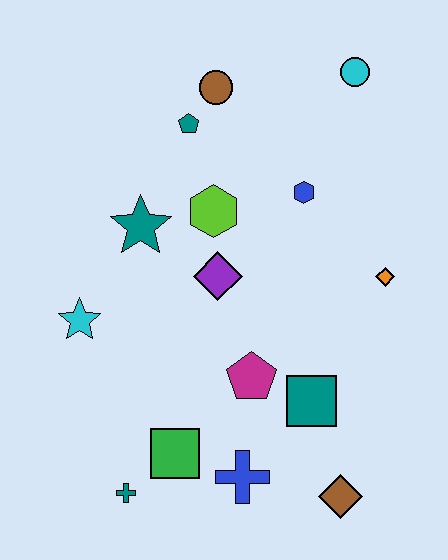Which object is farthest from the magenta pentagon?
The cyan circle is farthest from the magenta pentagon.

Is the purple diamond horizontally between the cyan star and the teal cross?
No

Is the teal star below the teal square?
No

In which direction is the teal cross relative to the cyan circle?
The teal cross is below the cyan circle.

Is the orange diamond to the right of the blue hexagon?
Yes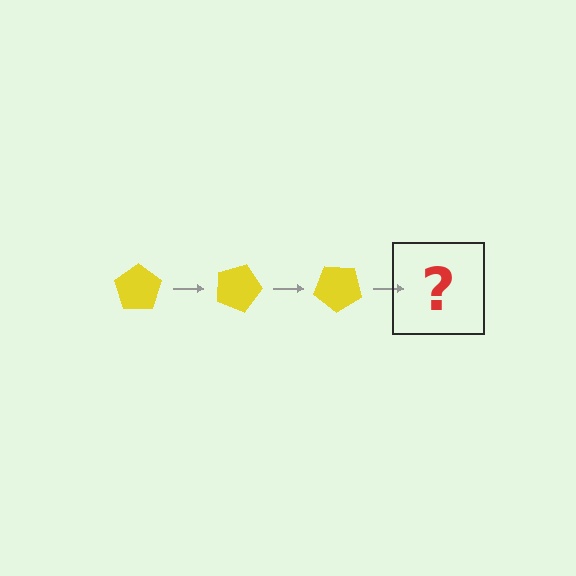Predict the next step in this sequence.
The next step is a yellow pentagon rotated 60 degrees.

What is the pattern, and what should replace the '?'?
The pattern is that the pentagon rotates 20 degrees each step. The '?' should be a yellow pentagon rotated 60 degrees.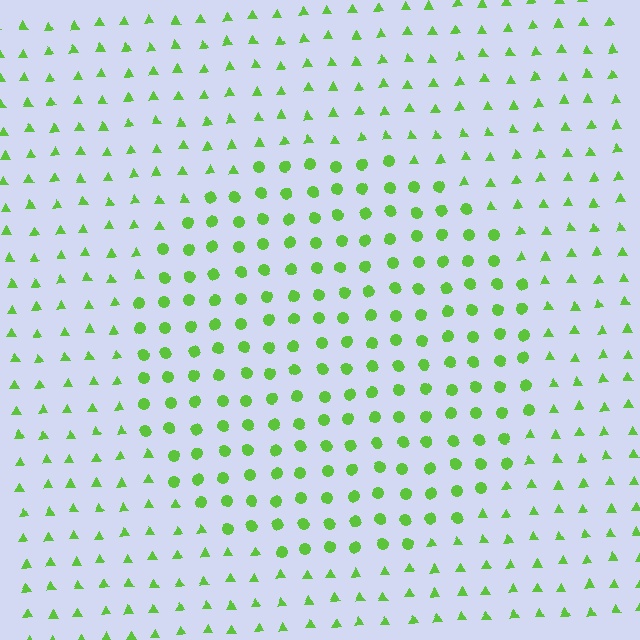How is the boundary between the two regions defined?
The boundary is defined by a change in element shape: circles inside vs. triangles outside. All elements share the same color and spacing.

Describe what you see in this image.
The image is filled with small lime elements arranged in a uniform grid. A circle-shaped region contains circles, while the surrounding area contains triangles. The boundary is defined purely by the change in element shape.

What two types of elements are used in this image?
The image uses circles inside the circle region and triangles outside it.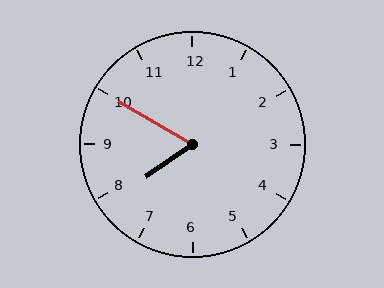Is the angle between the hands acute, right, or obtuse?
It is acute.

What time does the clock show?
7:50.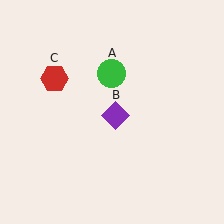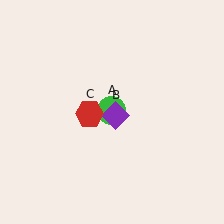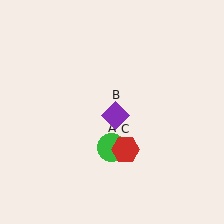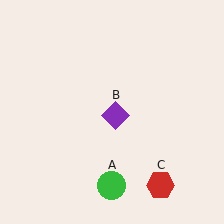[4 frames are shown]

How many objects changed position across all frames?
2 objects changed position: green circle (object A), red hexagon (object C).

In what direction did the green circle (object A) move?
The green circle (object A) moved down.